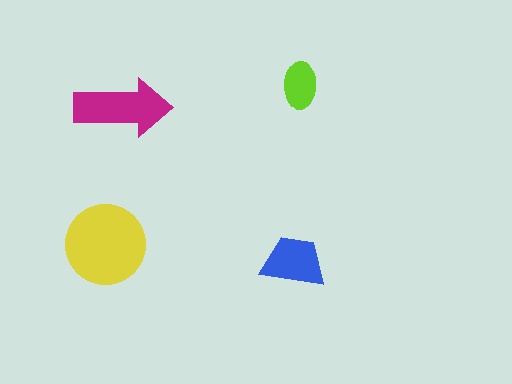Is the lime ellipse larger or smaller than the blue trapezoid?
Smaller.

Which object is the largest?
The yellow circle.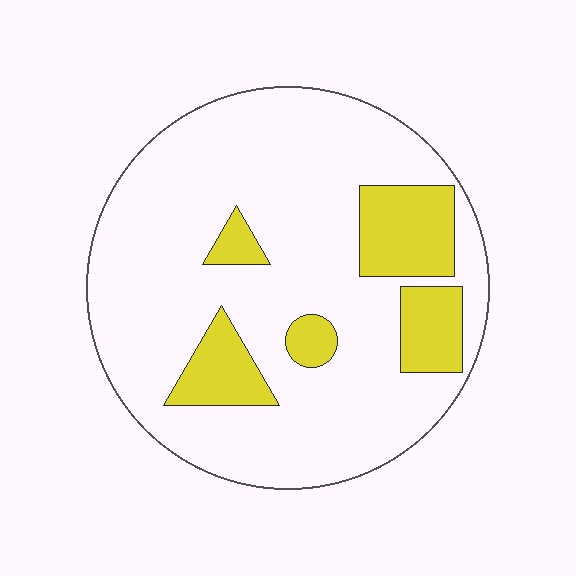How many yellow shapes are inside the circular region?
5.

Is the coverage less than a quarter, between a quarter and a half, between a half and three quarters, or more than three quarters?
Less than a quarter.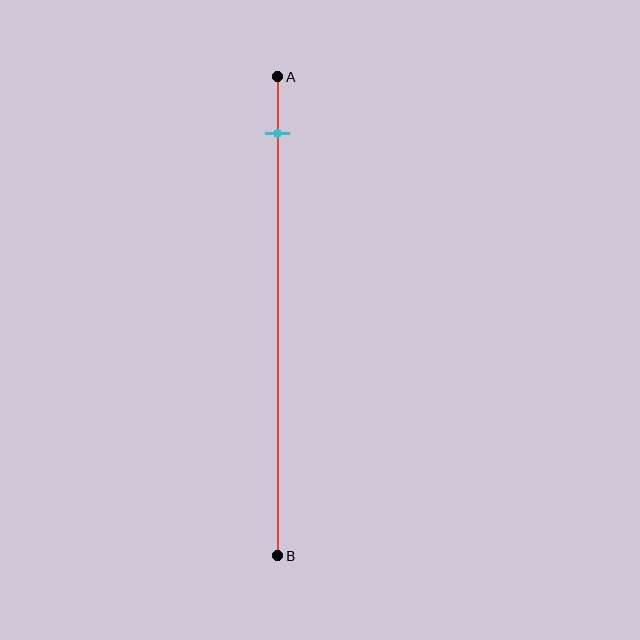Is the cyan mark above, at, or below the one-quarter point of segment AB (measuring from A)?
The cyan mark is above the one-quarter point of segment AB.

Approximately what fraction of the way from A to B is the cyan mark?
The cyan mark is approximately 10% of the way from A to B.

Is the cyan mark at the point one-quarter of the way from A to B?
No, the mark is at about 10% from A, not at the 25% one-quarter point.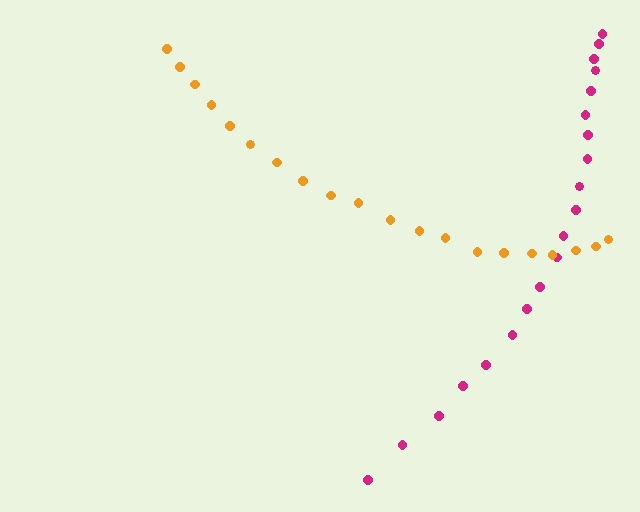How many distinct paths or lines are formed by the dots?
There are 2 distinct paths.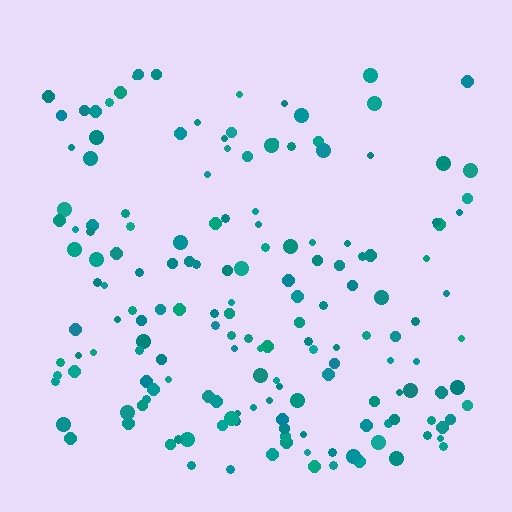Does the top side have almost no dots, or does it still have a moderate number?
Still a moderate number, just noticeably fewer than the bottom.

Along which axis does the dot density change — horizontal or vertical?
Vertical.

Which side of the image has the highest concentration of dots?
The bottom.